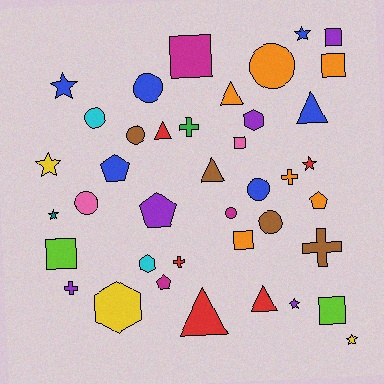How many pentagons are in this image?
There are 4 pentagons.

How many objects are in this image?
There are 40 objects.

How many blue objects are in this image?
There are 6 blue objects.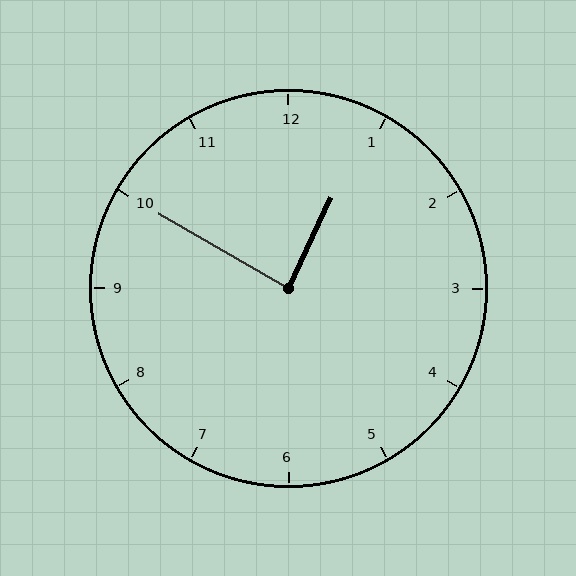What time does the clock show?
12:50.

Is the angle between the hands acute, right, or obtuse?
It is right.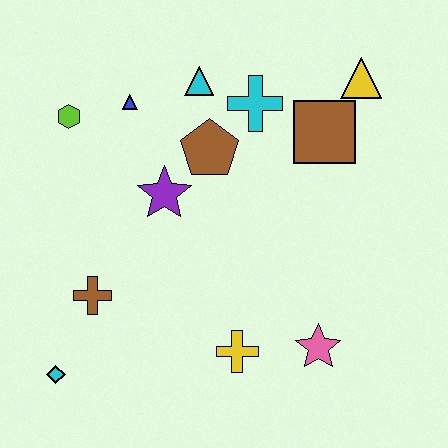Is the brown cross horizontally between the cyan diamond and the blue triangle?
Yes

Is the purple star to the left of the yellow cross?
Yes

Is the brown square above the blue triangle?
No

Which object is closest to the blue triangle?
The lime hexagon is closest to the blue triangle.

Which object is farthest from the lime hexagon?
The pink star is farthest from the lime hexagon.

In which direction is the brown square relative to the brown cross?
The brown square is to the right of the brown cross.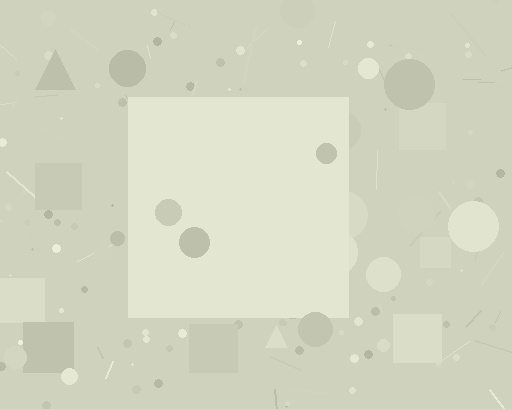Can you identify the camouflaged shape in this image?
The camouflaged shape is a square.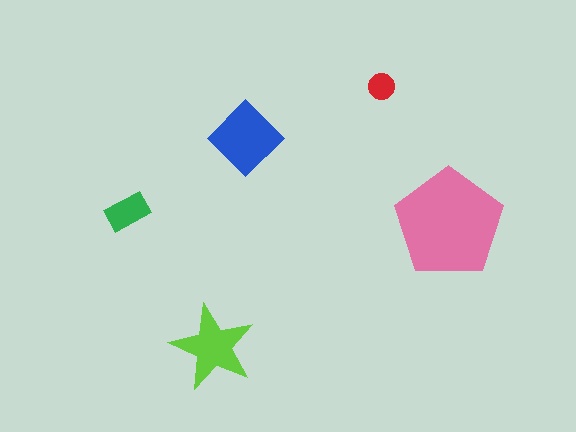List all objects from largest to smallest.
The pink pentagon, the blue diamond, the lime star, the green rectangle, the red circle.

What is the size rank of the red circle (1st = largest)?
5th.